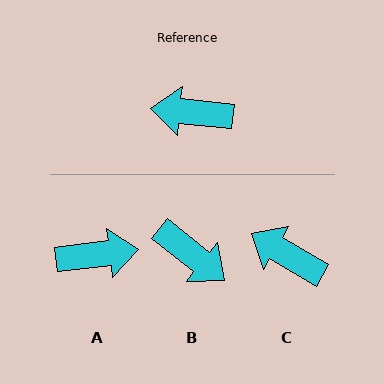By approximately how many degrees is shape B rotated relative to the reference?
Approximately 147 degrees counter-clockwise.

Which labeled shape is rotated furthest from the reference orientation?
A, about 167 degrees away.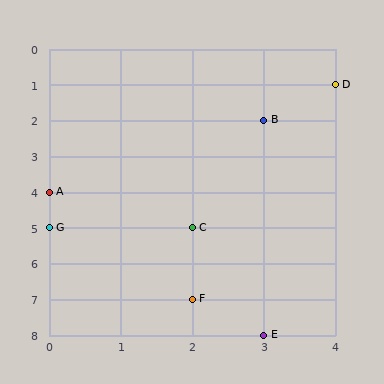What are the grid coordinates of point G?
Point G is at grid coordinates (0, 5).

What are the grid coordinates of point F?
Point F is at grid coordinates (2, 7).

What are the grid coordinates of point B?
Point B is at grid coordinates (3, 2).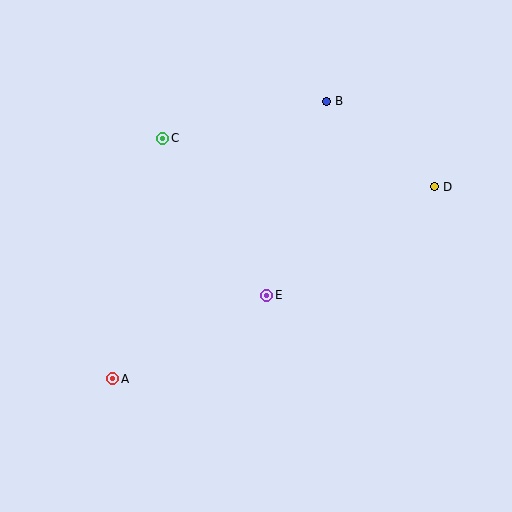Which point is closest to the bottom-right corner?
Point E is closest to the bottom-right corner.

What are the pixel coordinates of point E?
Point E is at (267, 295).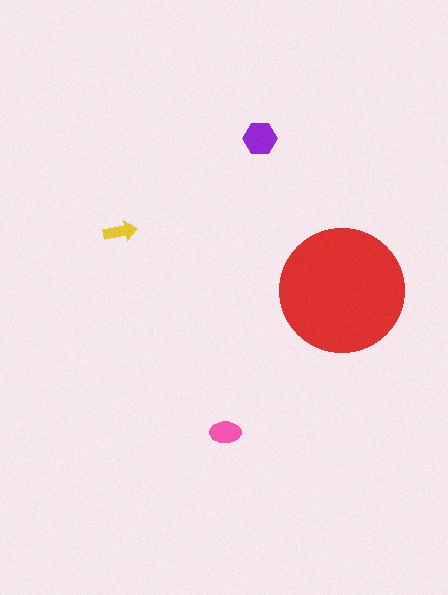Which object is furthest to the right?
The red circle is rightmost.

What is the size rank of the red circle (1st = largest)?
1st.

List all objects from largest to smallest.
The red circle, the purple hexagon, the pink ellipse, the yellow arrow.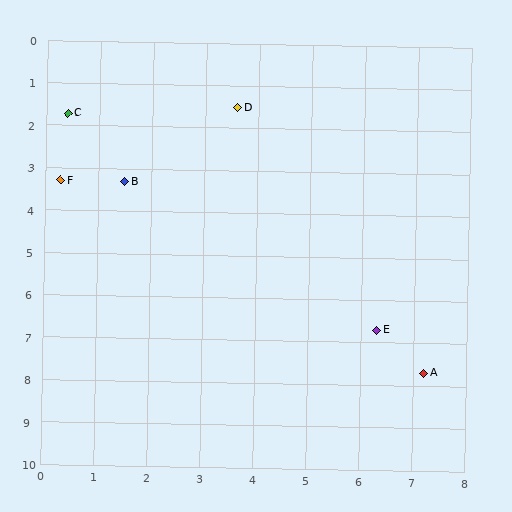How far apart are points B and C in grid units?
Points B and C are about 1.9 grid units apart.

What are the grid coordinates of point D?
Point D is at approximately (3.6, 1.5).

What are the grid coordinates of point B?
Point B is at approximately (1.5, 3.3).